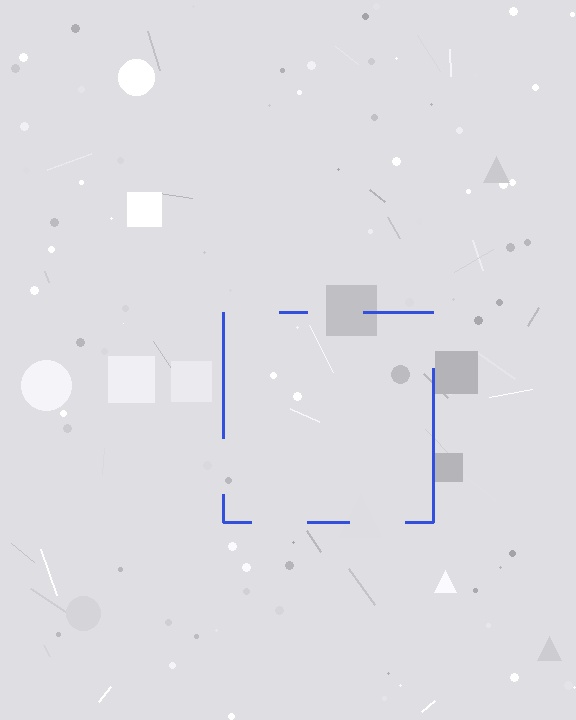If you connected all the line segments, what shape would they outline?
They would outline a square.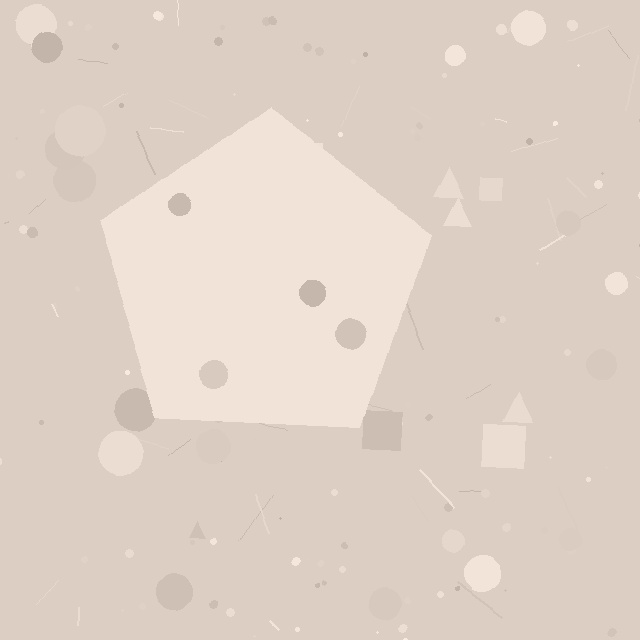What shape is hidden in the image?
A pentagon is hidden in the image.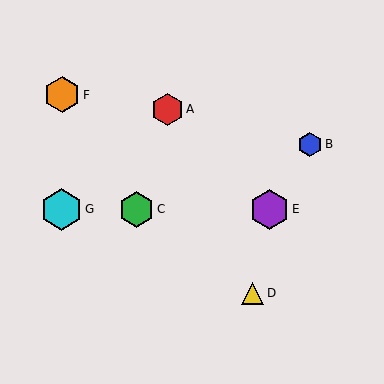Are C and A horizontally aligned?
No, C is at y≈209 and A is at y≈109.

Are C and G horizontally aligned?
Yes, both are at y≈209.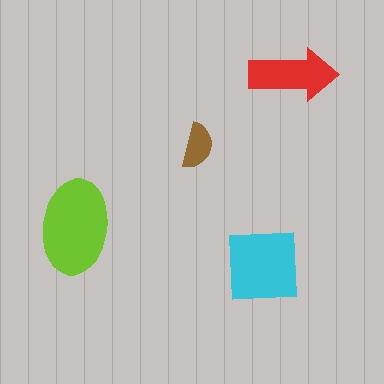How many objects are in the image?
There are 4 objects in the image.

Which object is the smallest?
The brown semicircle.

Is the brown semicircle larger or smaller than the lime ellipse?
Smaller.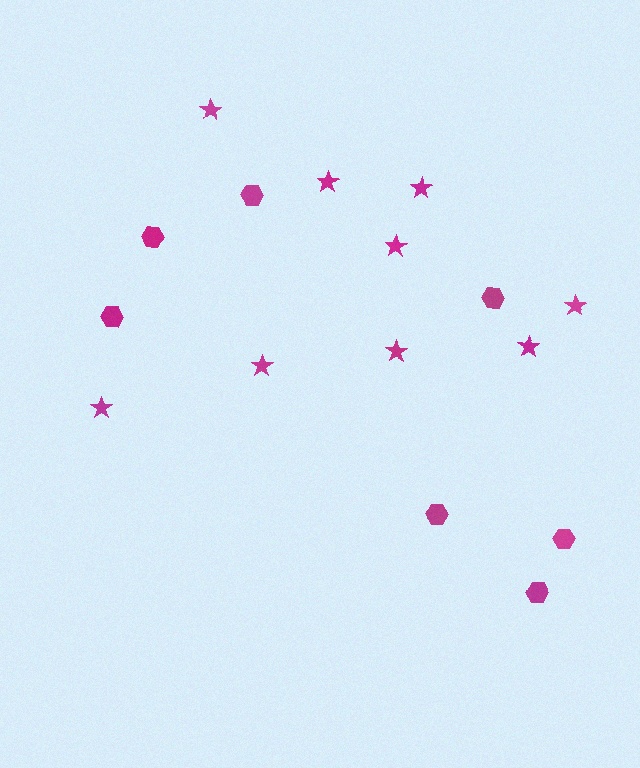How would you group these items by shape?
There are 2 groups: one group of hexagons (7) and one group of stars (9).